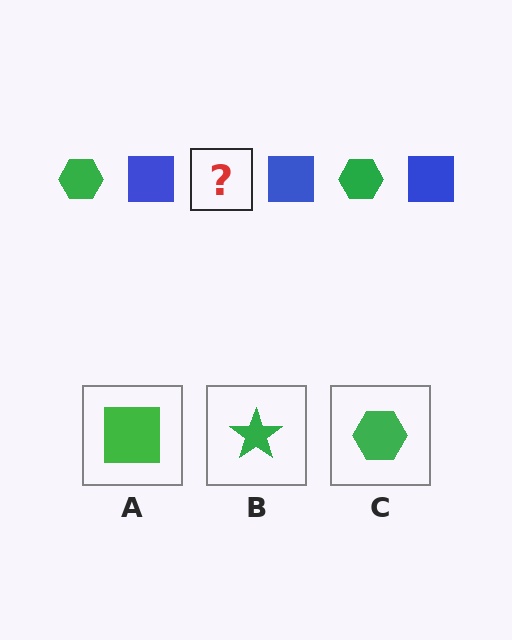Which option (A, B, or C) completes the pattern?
C.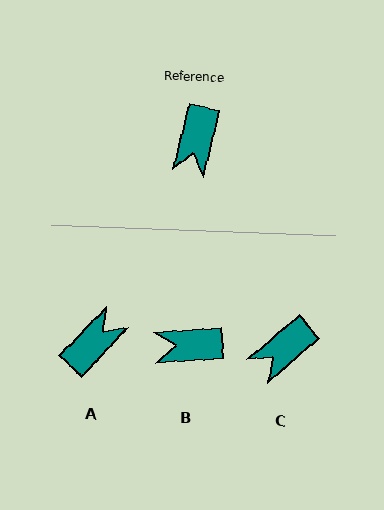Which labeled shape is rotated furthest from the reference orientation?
A, about 150 degrees away.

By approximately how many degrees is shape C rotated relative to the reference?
Approximately 35 degrees clockwise.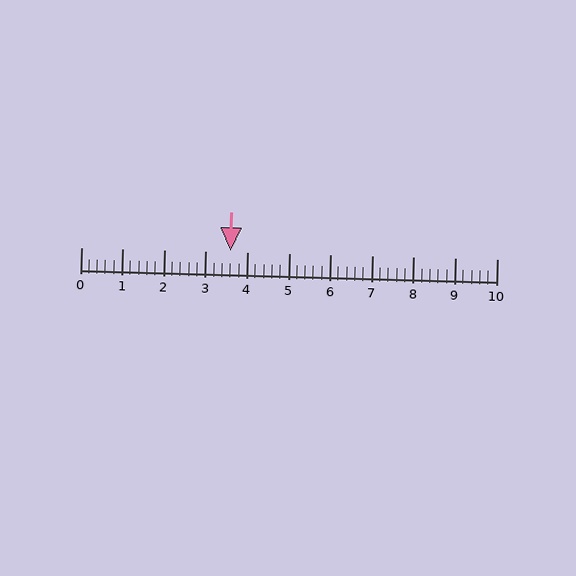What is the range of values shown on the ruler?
The ruler shows values from 0 to 10.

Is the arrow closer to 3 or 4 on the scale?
The arrow is closer to 4.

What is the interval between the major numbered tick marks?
The major tick marks are spaced 1 units apart.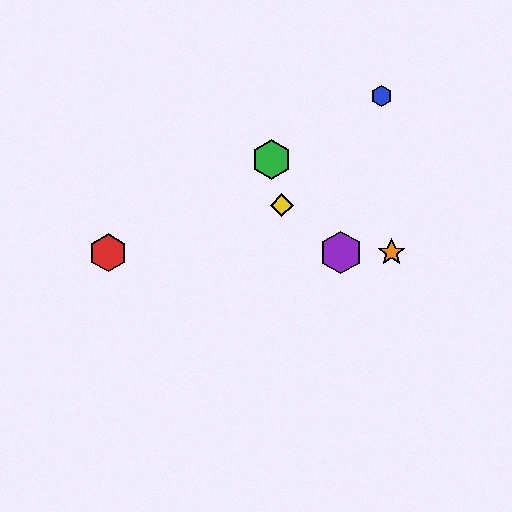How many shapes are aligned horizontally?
3 shapes (the red hexagon, the purple hexagon, the orange star) are aligned horizontally.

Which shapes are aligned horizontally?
The red hexagon, the purple hexagon, the orange star are aligned horizontally.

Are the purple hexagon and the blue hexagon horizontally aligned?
No, the purple hexagon is at y≈253 and the blue hexagon is at y≈96.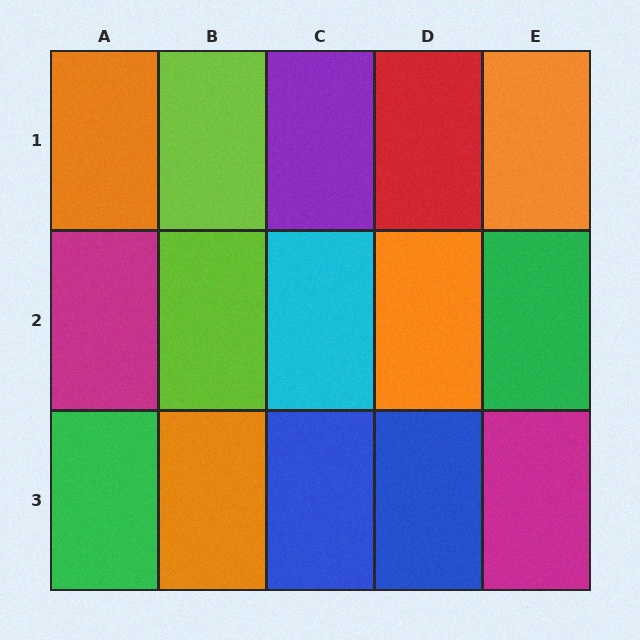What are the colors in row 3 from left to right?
Green, orange, blue, blue, magenta.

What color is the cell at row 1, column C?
Purple.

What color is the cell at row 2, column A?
Magenta.